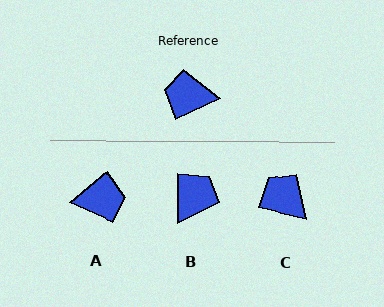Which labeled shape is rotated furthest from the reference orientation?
A, about 164 degrees away.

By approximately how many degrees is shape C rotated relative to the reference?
Approximately 38 degrees clockwise.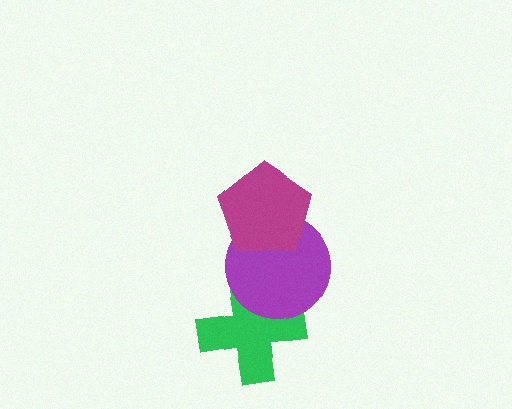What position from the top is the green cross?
The green cross is 3rd from the top.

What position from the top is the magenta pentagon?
The magenta pentagon is 1st from the top.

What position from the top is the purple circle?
The purple circle is 2nd from the top.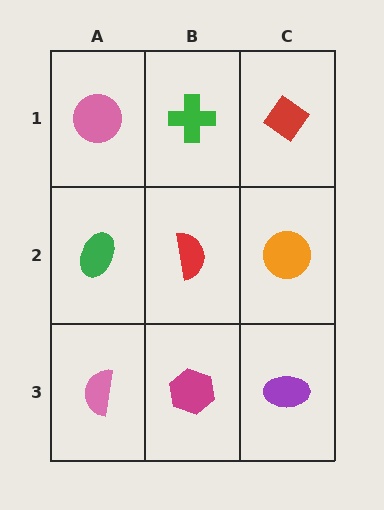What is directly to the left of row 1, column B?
A pink circle.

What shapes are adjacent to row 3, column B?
A red semicircle (row 2, column B), a pink semicircle (row 3, column A), a purple ellipse (row 3, column C).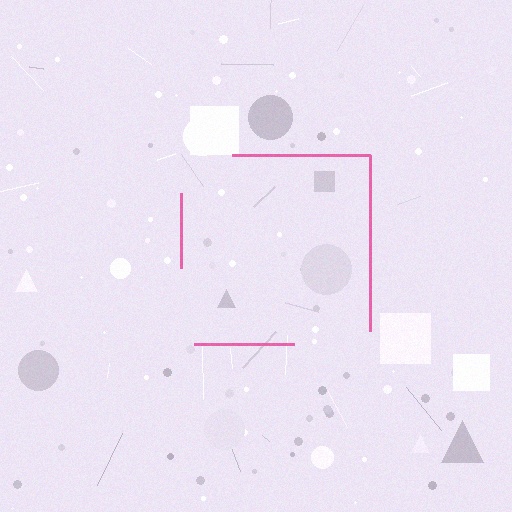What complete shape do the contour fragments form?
The contour fragments form a square.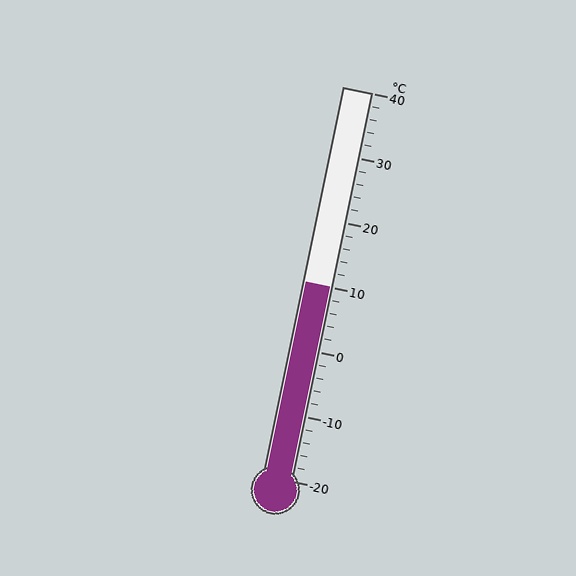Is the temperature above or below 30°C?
The temperature is below 30°C.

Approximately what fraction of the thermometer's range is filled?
The thermometer is filled to approximately 50% of its range.